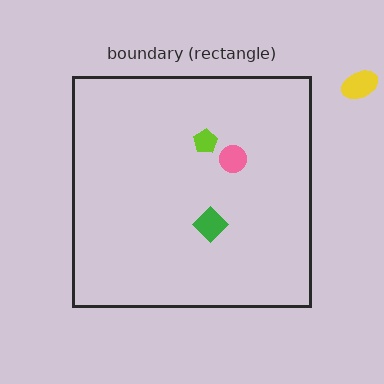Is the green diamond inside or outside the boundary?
Inside.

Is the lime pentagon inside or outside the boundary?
Inside.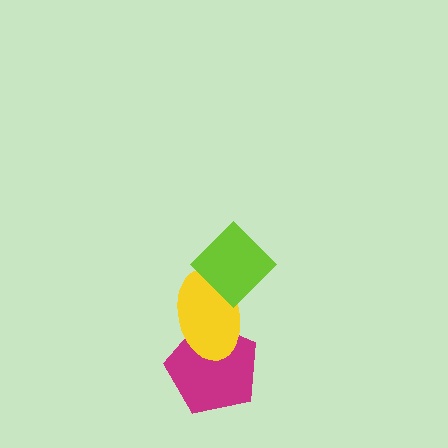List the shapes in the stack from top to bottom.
From top to bottom: the lime diamond, the yellow ellipse, the magenta pentagon.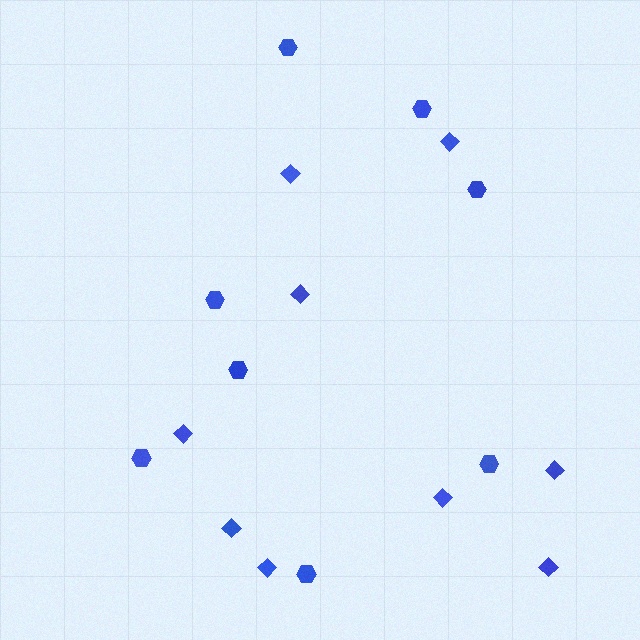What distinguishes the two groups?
There are 2 groups: one group of hexagons (8) and one group of diamonds (9).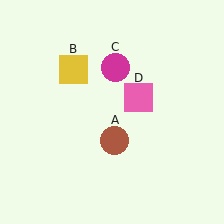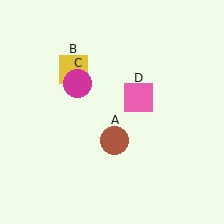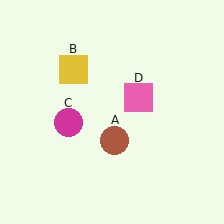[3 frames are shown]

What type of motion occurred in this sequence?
The magenta circle (object C) rotated counterclockwise around the center of the scene.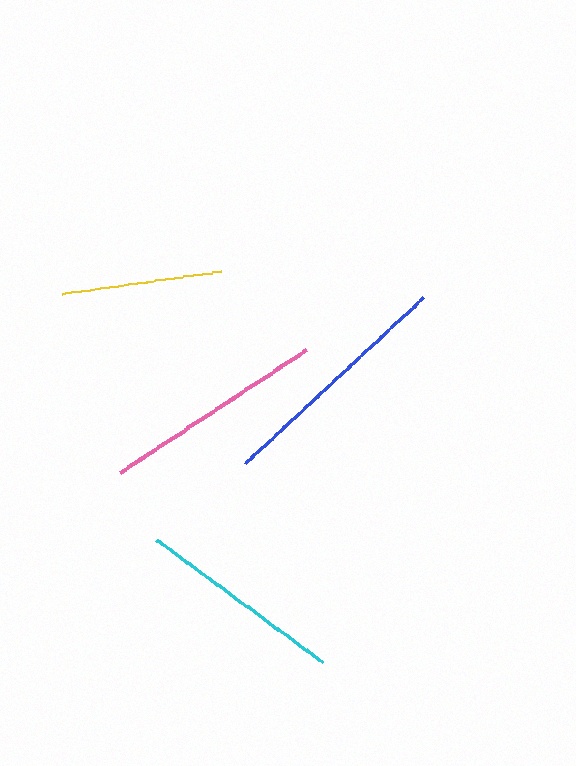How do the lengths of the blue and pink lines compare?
The blue and pink lines are approximately the same length.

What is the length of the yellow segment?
The yellow segment is approximately 162 pixels long.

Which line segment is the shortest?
The yellow line is the shortest at approximately 162 pixels.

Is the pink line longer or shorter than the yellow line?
The pink line is longer than the yellow line.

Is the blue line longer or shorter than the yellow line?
The blue line is longer than the yellow line.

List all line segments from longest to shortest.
From longest to shortest: blue, pink, cyan, yellow.